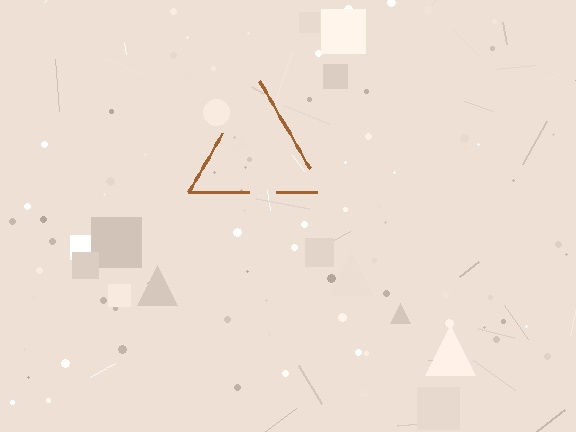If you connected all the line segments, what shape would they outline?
They would outline a triangle.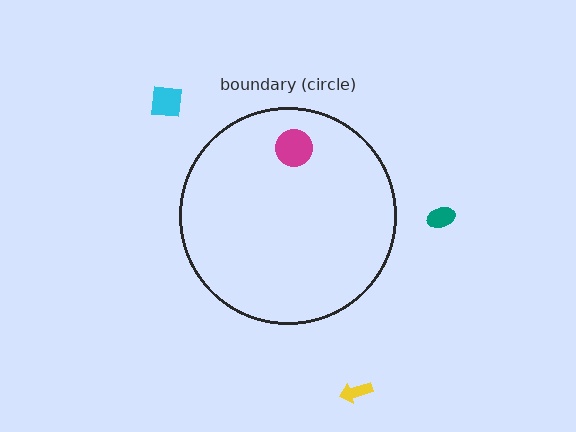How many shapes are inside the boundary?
1 inside, 3 outside.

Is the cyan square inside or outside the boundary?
Outside.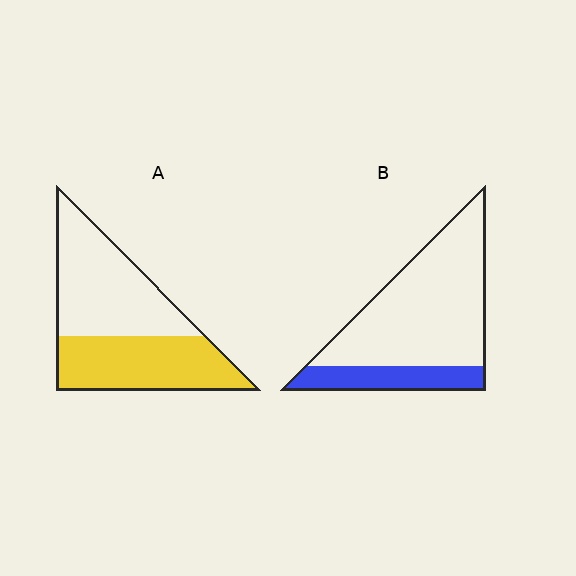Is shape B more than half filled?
No.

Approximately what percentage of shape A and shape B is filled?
A is approximately 45% and B is approximately 25%.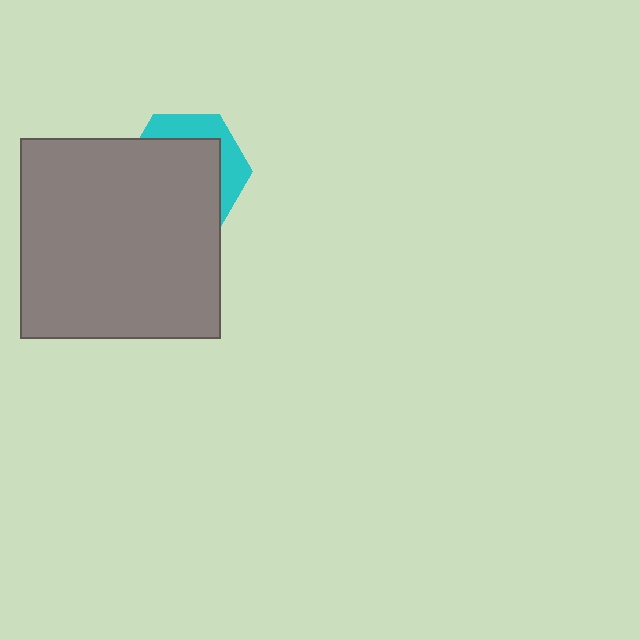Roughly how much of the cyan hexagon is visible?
A small part of it is visible (roughly 30%).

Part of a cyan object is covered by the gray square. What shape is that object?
It is a hexagon.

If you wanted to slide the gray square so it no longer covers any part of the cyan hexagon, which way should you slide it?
Slide it toward the lower-left — that is the most direct way to separate the two shapes.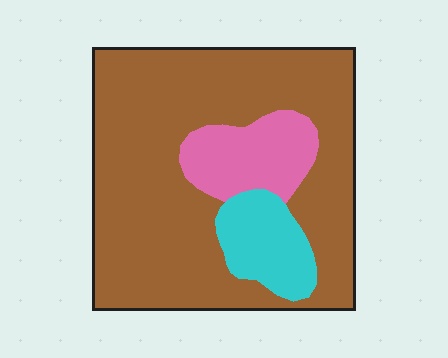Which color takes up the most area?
Brown, at roughly 75%.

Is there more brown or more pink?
Brown.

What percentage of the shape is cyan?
Cyan covers 11% of the shape.